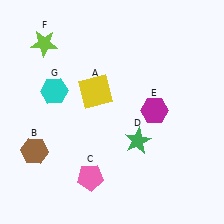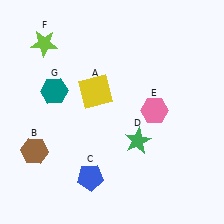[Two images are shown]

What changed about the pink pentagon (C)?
In Image 1, C is pink. In Image 2, it changed to blue.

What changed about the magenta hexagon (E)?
In Image 1, E is magenta. In Image 2, it changed to pink.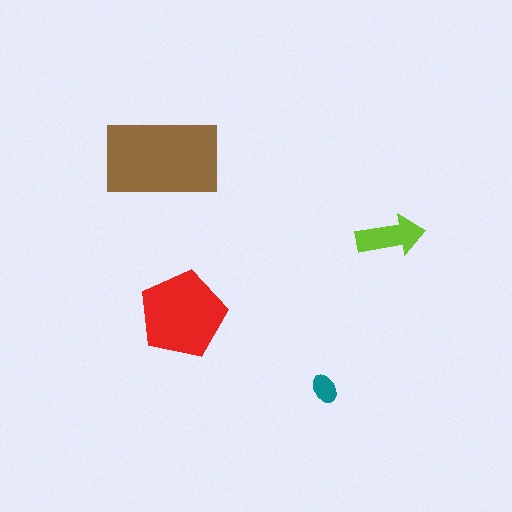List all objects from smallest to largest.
The teal ellipse, the lime arrow, the red pentagon, the brown rectangle.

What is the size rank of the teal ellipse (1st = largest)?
4th.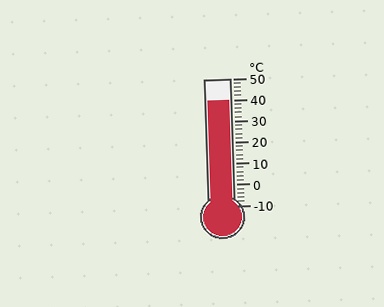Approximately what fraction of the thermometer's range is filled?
The thermometer is filled to approximately 85% of its range.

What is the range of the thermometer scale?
The thermometer scale ranges from -10°C to 50°C.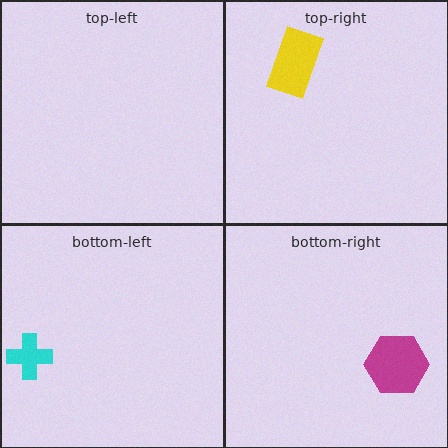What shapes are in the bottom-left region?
The cyan cross.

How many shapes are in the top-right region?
1.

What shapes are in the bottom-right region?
The magenta hexagon.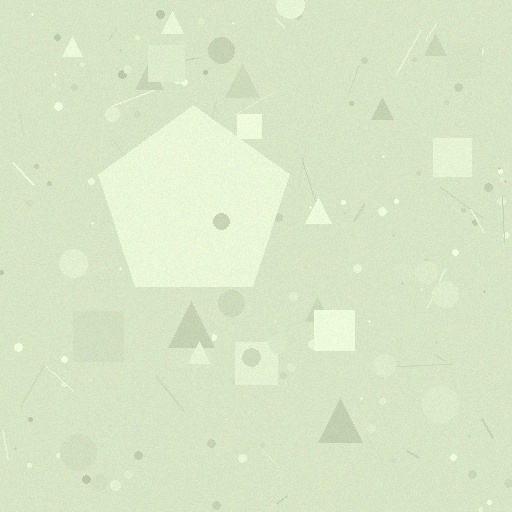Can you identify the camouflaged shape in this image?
The camouflaged shape is a pentagon.